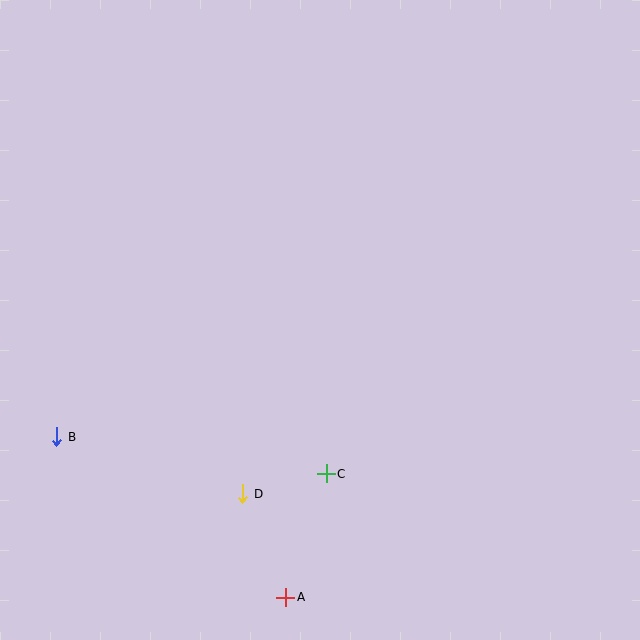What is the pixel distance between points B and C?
The distance between B and C is 272 pixels.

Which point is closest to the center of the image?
Point C at (326, 474) is closest to the center.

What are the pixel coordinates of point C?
Point C is at (326, 474).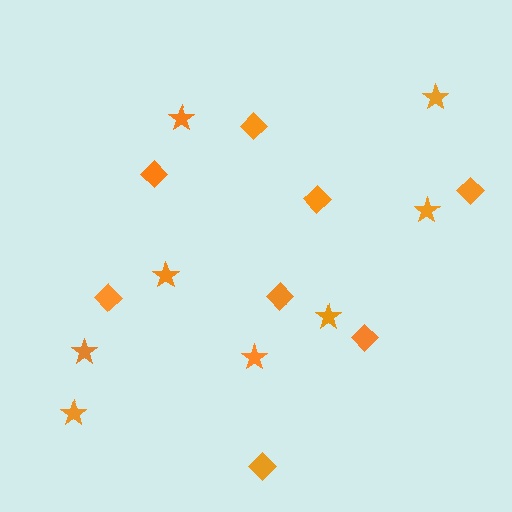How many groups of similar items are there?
There are 2 groups: one group of stars (8) and one group of diamonds (8).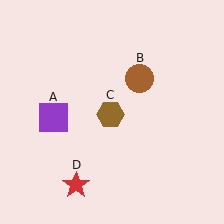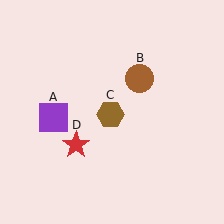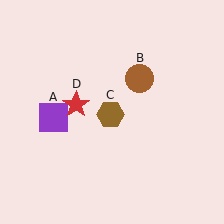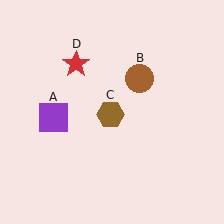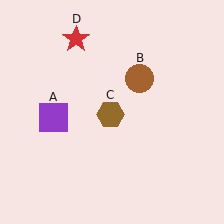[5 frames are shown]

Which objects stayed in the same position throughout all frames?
Purple square (object A) and brown circle (object B) and brown hexagon (object C) remained stationary.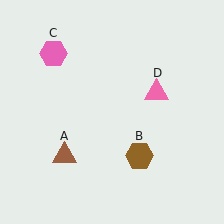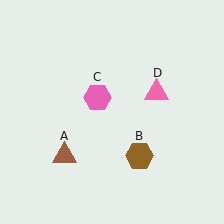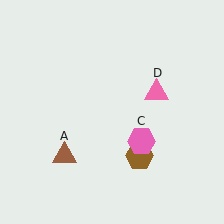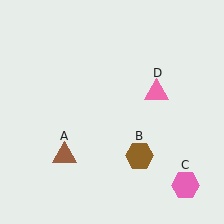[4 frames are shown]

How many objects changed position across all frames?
1 object changed position: pink hexagon (object C).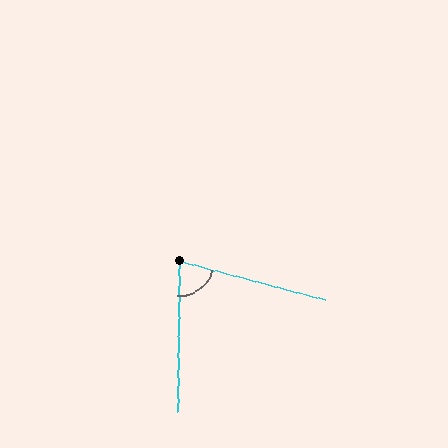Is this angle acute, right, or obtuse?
It is acute.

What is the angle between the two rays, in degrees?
Approximately 76 degrees.